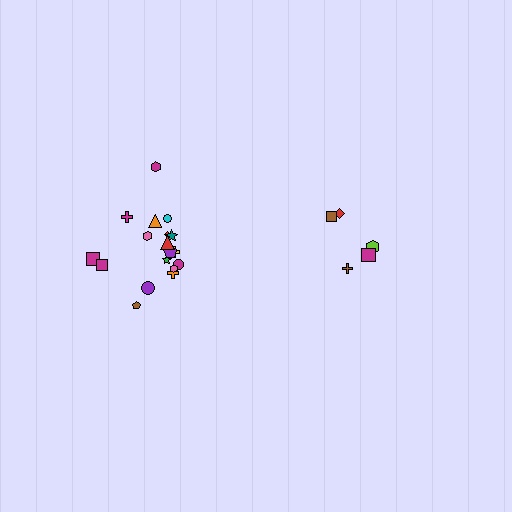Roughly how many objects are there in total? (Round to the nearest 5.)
Roughly 25 objects in total.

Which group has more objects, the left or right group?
The left group.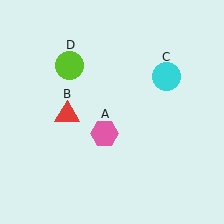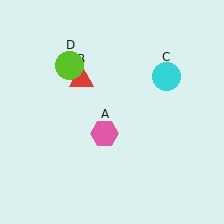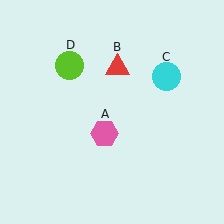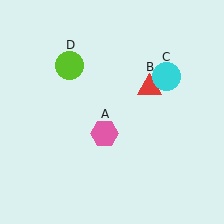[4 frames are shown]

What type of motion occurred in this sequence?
The red triangle (object B) rotated clockwise around the center of the scene.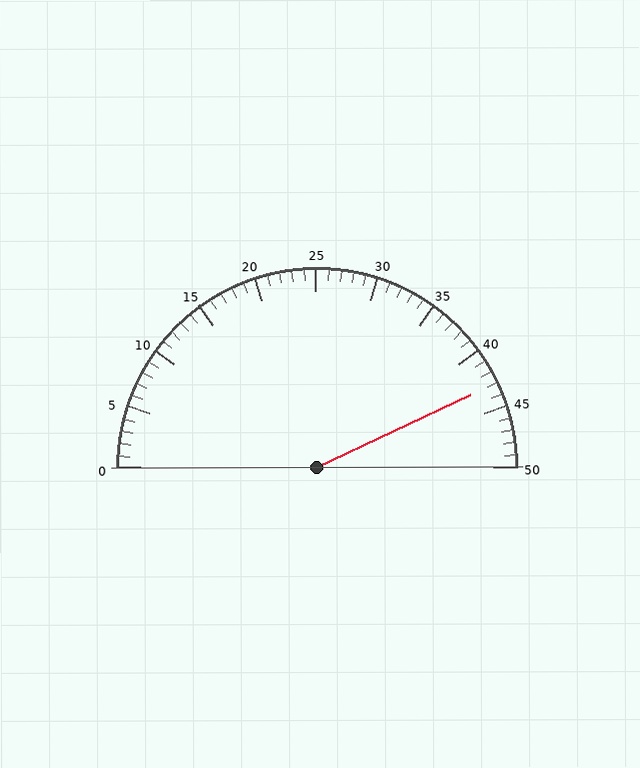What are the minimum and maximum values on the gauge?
The gauge ranges from 0 to 50.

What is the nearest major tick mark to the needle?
The nearest major tick mark is 45.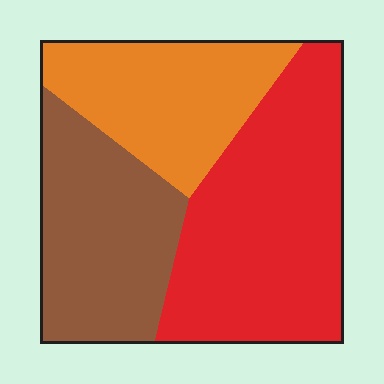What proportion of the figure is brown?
Brown takes up about one third (1/3) of the figure.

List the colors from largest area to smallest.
From largest to smallest: red, brown, orange.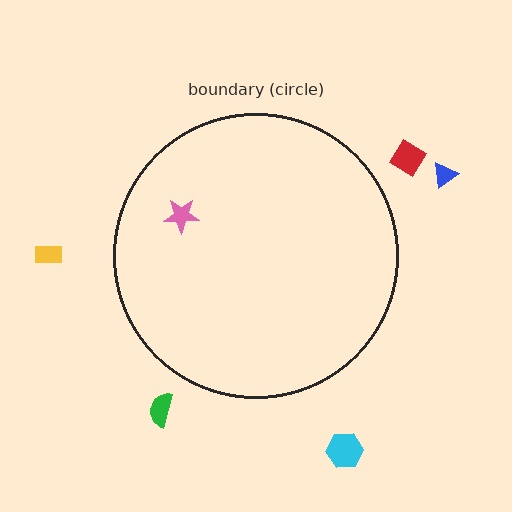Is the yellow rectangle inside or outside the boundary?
Outside.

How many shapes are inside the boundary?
1 inside, 5 outside.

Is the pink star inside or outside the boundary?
Inside.